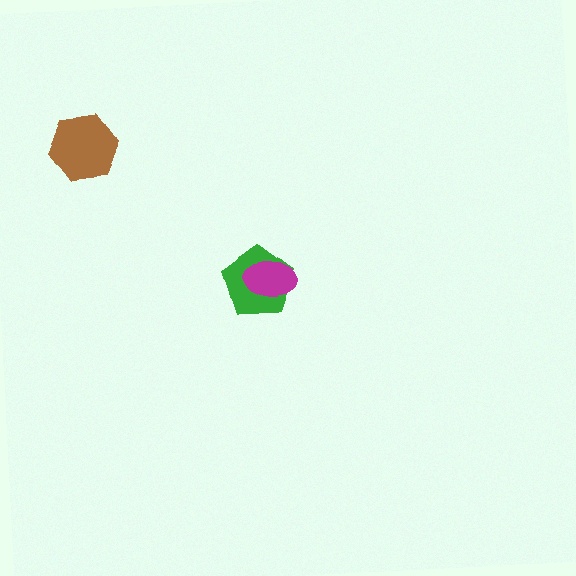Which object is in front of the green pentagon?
The magenta ellipse is in front of the green pentagon.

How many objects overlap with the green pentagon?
1 object overlaps with the green pentagon.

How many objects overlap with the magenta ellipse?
1 object overlaps with the magenta ellipse.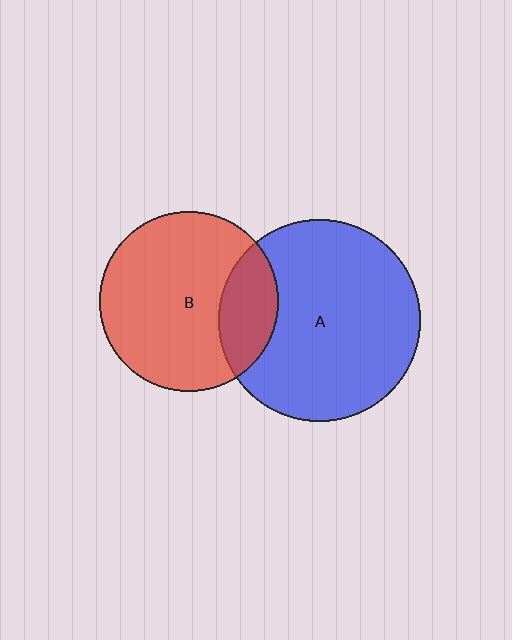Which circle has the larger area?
Circle A (blue).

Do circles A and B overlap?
Yes.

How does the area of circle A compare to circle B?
Approximately 1.3 times.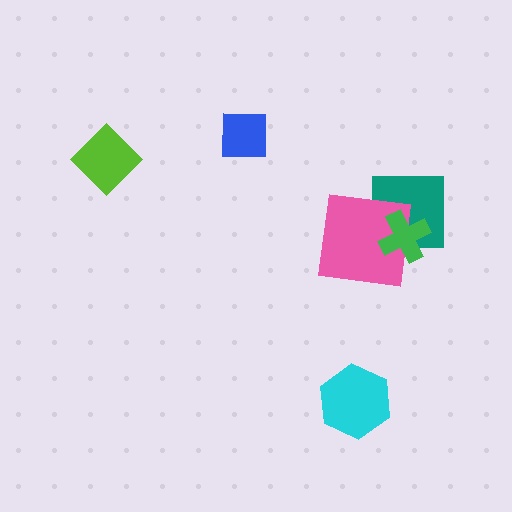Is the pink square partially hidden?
Yes, it is partially covered by another shape.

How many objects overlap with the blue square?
0 objects overlap with the blue square.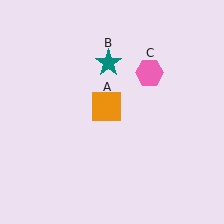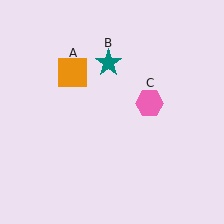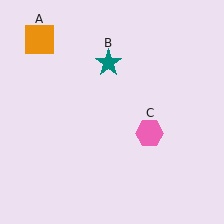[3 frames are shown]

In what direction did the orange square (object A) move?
The orange square (object A) moved up and to the left.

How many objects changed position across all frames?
2 objects changed position: orange square (object A), pink hexagon (object C).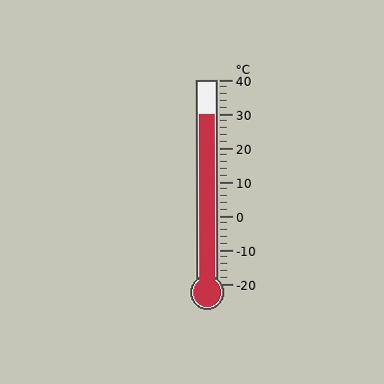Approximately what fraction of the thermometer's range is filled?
The thermometer is filled to approximately 85% of its range.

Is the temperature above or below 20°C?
The temperature is above 20°C.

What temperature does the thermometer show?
The thermometer shows approximately 30°C.